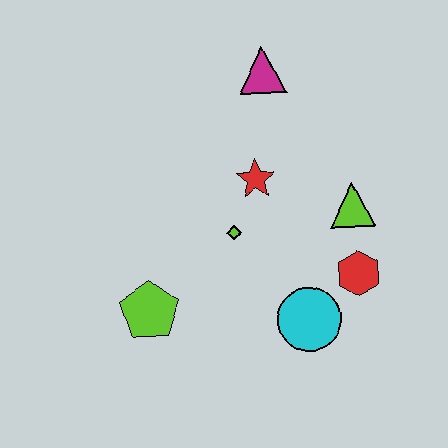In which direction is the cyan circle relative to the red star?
The cyan circle is below the red star.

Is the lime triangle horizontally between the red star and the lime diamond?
No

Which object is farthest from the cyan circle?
The magenta triangle is farthest from the cyan circle.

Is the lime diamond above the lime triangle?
No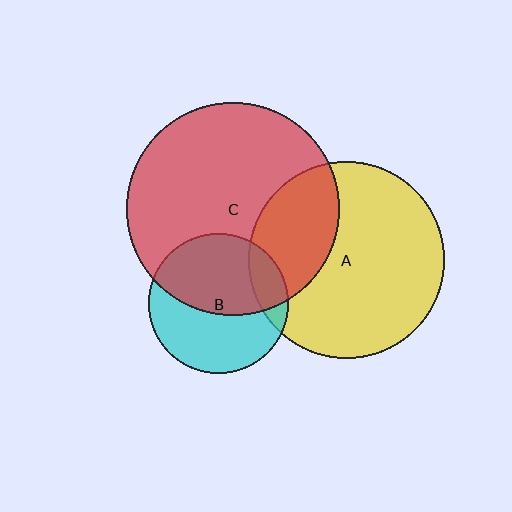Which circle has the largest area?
Circle C (red).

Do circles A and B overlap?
Yes.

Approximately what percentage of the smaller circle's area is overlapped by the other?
Approximately 15%.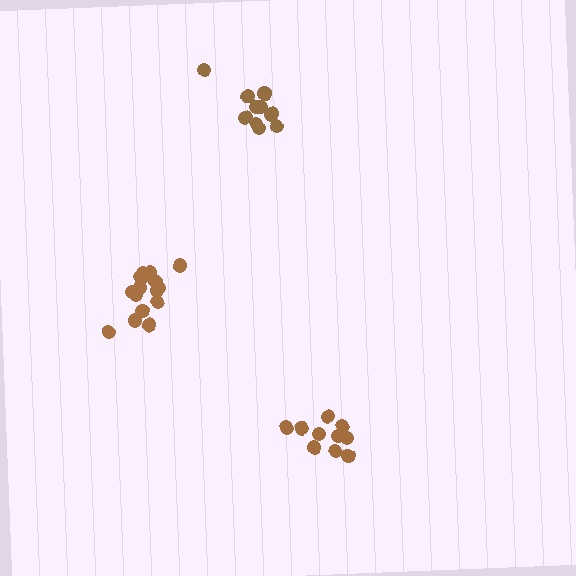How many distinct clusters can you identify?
There are 3 distinct clusters.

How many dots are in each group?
Group 1: 10 dots, Group 2: 10 dots, Group 3: 15 dots (35 total).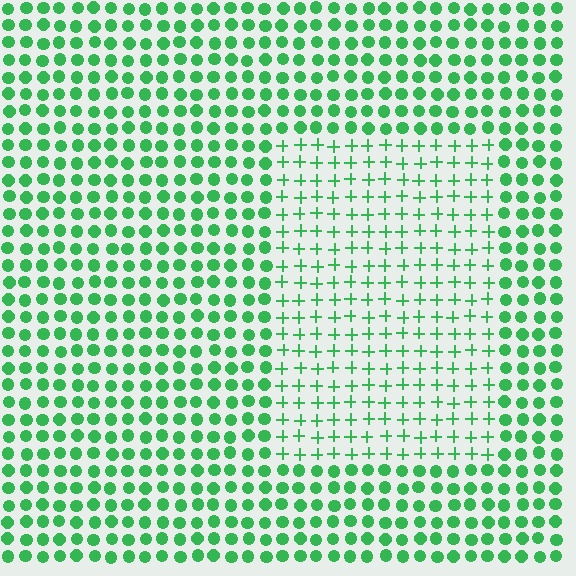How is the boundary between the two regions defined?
The boundary is defined by a change in element shape: plus signs inside vs. circles outside. All elements share the same color and spacing.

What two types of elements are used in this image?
The image uses plus signs inside the rectangle region and circles outside it.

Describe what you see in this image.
The image is filled with small green elements arranged in a uniform grid. A rectangle-shaped region contains plus signs, while the surrounding area contains circles. The boundary is defined purely by the change in element shape.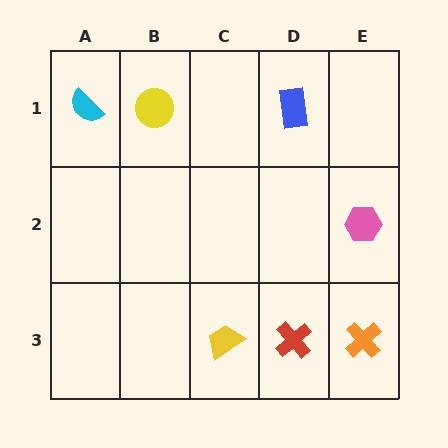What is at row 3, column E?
An orange cross.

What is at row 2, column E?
A pink hexagon.